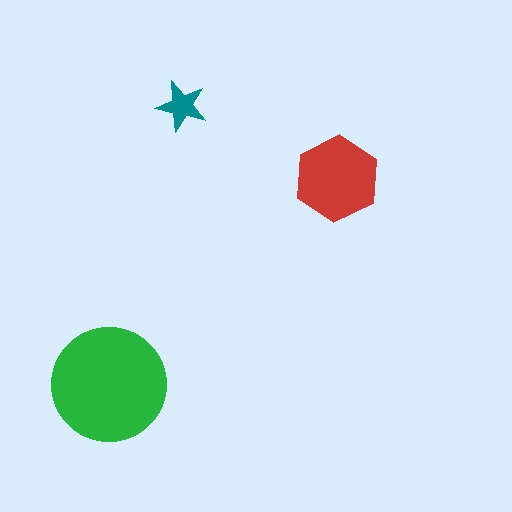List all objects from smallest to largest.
The teal star, the red hexagon, the green circle.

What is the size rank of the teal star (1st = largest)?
3rd.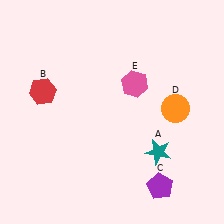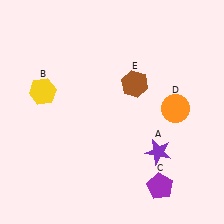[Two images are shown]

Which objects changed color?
A changed from teal to purple. B changed from red to yellow. E changed from pink to brown.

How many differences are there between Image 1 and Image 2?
There are 3 differences between the two images.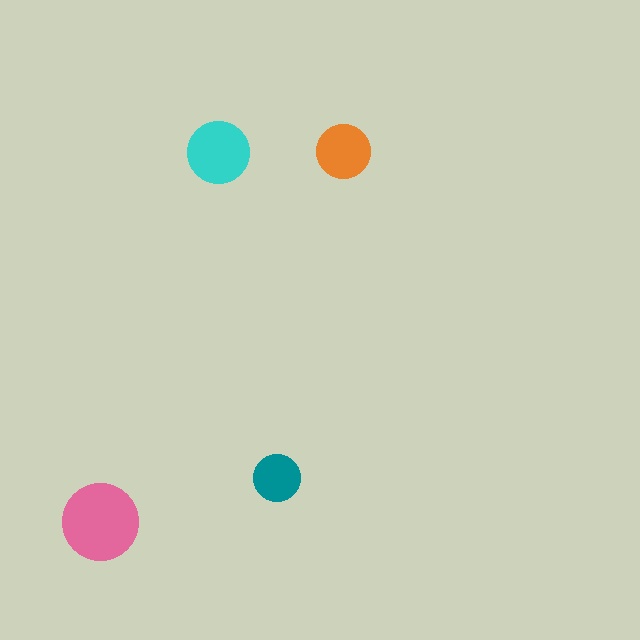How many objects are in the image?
There are 4 objects in the image.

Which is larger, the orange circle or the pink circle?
The pink one.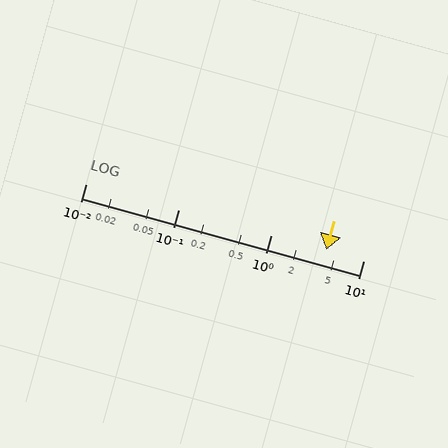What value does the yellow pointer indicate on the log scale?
The pointer indicates approximately 4.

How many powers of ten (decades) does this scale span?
The scale spans 3 decades, from 0.01 to 10.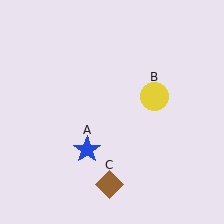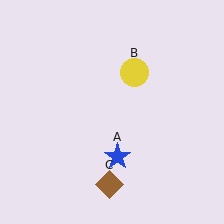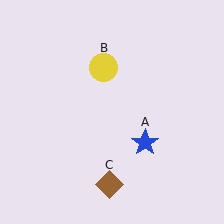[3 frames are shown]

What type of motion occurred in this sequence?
The blue star (object A), yellow circle (object B) rotated counterclockwise around the center of the scene.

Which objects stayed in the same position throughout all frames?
Brown diamond (object C) remained stationary.